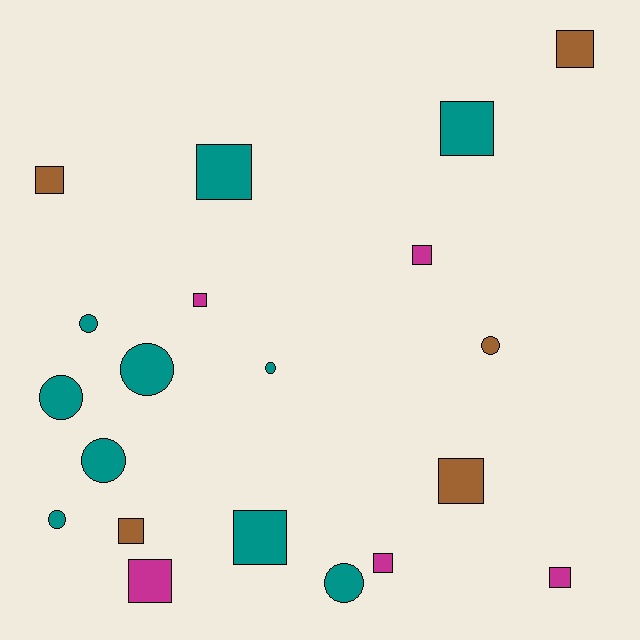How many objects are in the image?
There are 20 objects.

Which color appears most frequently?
Teal, with 10 objects.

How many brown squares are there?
There are 4 brown squares.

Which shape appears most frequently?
Square, with 12 objects.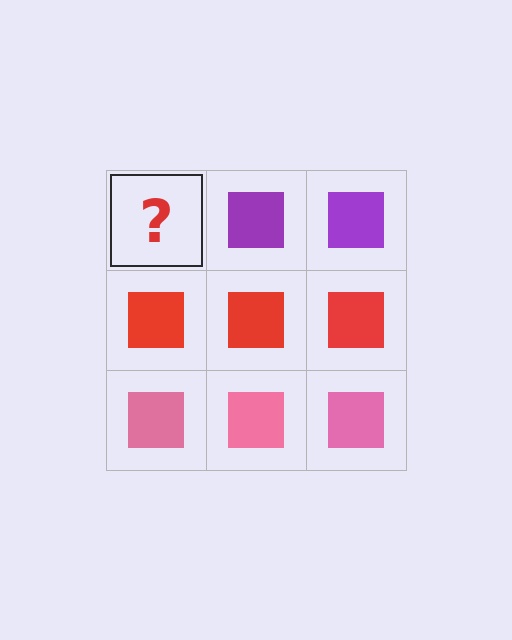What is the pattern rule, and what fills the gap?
The rule is that each row has a consistent color. The gap should be filled with a purple square.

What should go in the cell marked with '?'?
The missing cell should contain a purple square.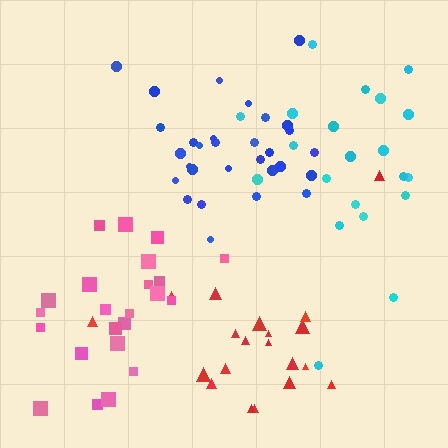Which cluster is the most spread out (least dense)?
Cyan.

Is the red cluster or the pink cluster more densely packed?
Pink.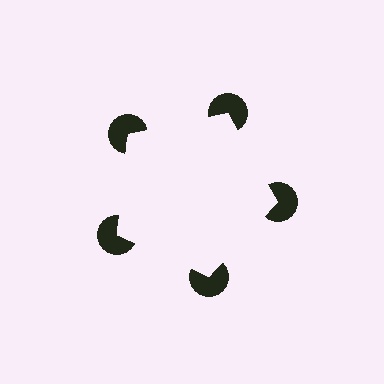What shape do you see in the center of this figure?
An illusory pentagon — its edges are inferred from the aligned wedge cuts in the pac-man discs, not physically drawn.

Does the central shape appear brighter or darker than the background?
It typically appears slightly brighter than the background, even though no actual brightness change is drawn.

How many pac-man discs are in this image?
There are 5 — one at each vertex of the illusory pentagon.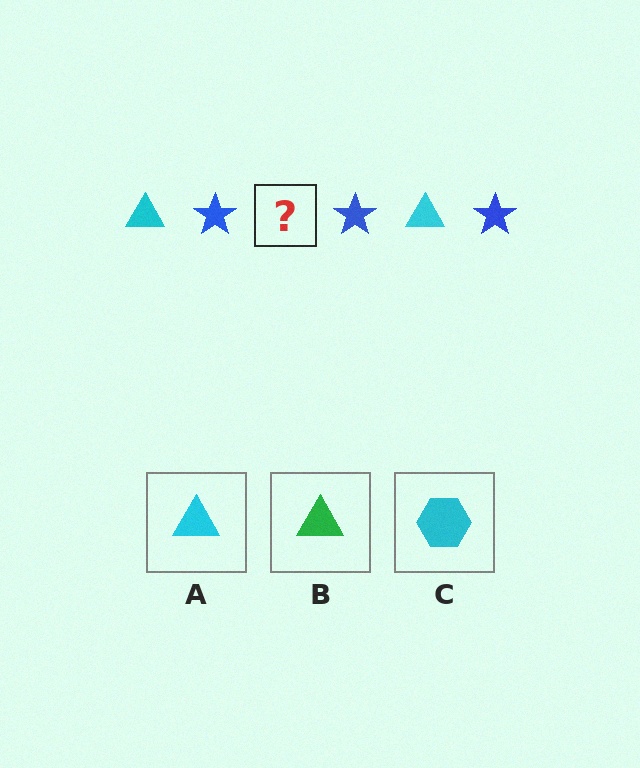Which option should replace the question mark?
Option A.